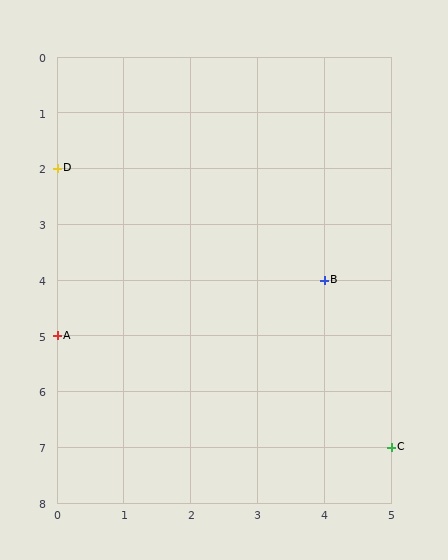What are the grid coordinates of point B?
Point B is at grid coordinates (4, 4).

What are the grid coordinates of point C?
Point C is at grid coordinates (5, 7).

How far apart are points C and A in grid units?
Points C and A are 5 columns and 2 rows apart (about 5.4 grid units diagonally).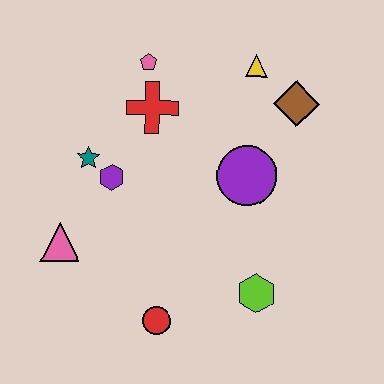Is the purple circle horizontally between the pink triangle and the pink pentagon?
No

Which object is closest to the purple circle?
The brown diamond is closest to the purple circle.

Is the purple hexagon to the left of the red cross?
Yes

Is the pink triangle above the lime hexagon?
Yes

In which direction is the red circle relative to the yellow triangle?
The red circle is below the yellow triangle.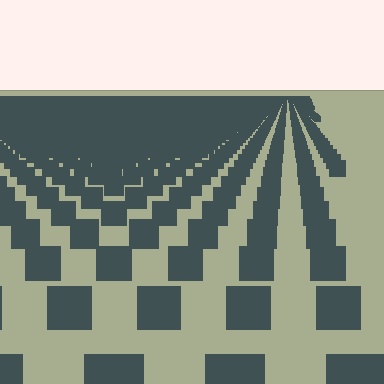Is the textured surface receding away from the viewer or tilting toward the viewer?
The surface is receding away from the viewer. Texture elements get smaller and denser toward the top.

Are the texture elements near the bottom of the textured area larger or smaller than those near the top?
Larger. Near the bottom, elements are closer to the viewer and appear at a bigger on-screen size.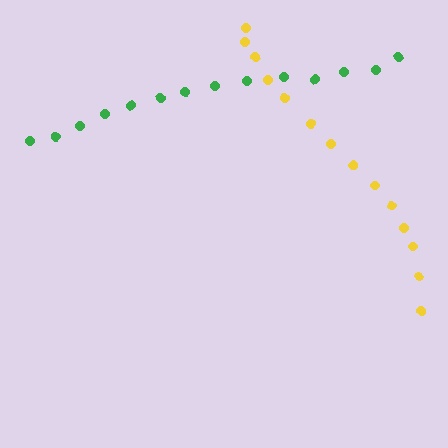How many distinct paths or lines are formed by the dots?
There are 2 distinct paths.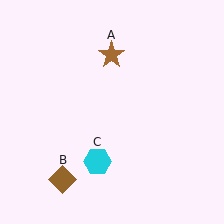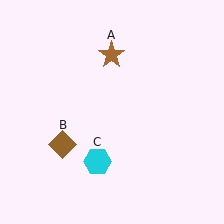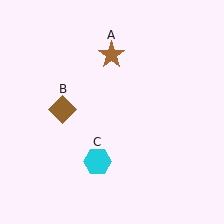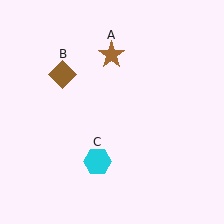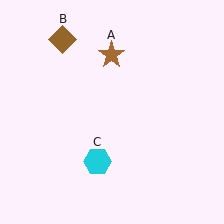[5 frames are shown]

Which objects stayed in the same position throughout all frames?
Brown star (object A) and cyan hexagon (object C) remained stationary.